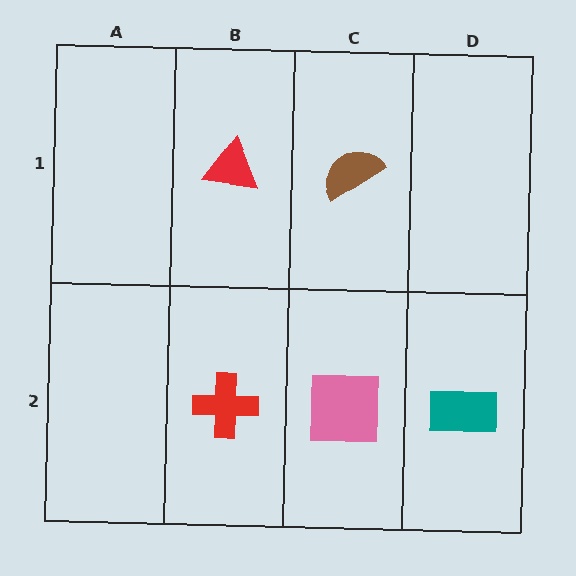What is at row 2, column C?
A pink square.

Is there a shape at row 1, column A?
No, that cell is empty.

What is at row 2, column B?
A red cross.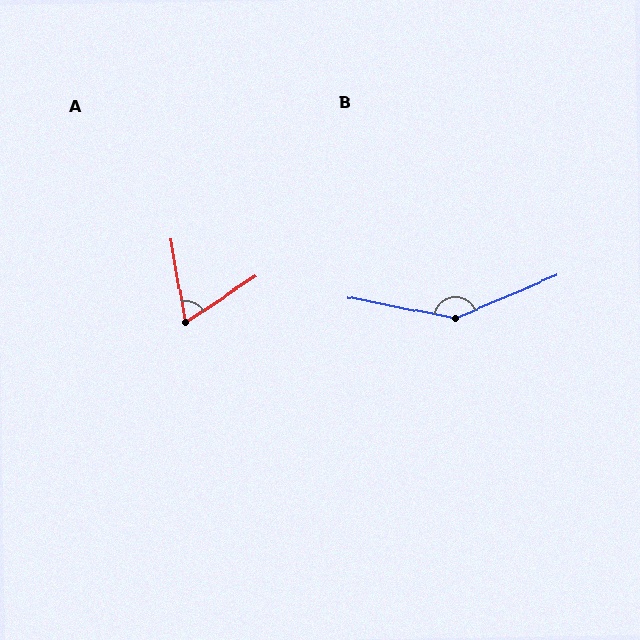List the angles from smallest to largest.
A (67°), B (146°).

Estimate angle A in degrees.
Approximately 67 degrees.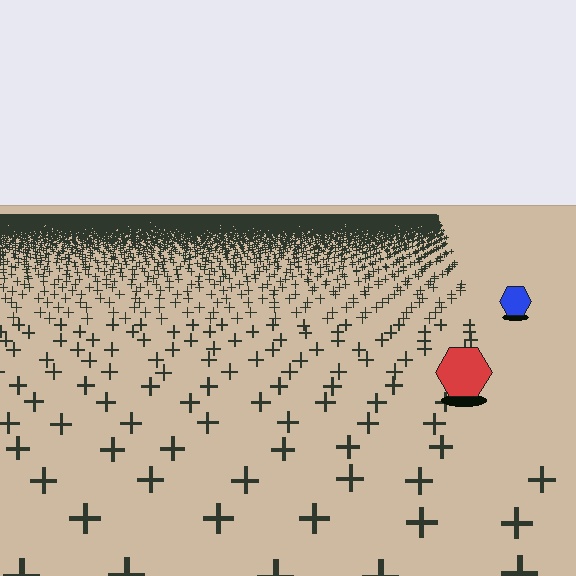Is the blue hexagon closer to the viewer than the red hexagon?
No. The red hexagon is closer — you can tell from the texture gradient: the ground texture is coarser near it.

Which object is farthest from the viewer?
The blue hexagon is farthest from the viewer. It appears smaller and the ground texture around it is denser.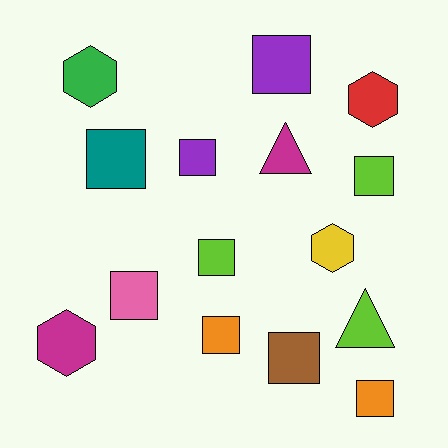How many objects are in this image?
There are 15 objects.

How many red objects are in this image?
There is 1 red object.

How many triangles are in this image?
There are 2 triangles.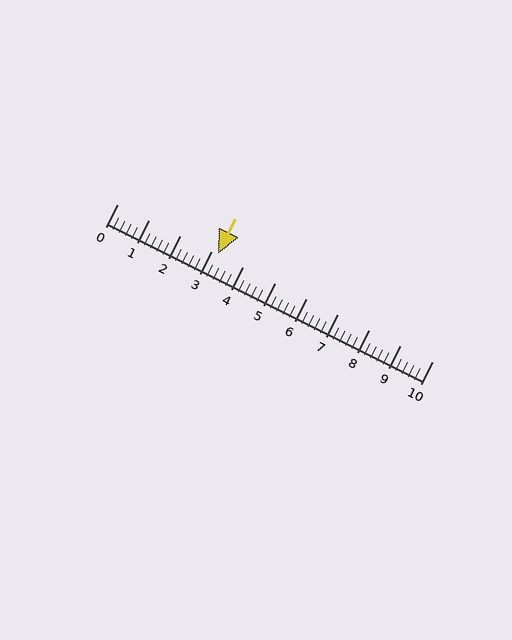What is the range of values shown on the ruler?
The ruler shows values from 0 to 10.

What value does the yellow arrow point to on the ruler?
The yellow arrow points to approximately 3.2.